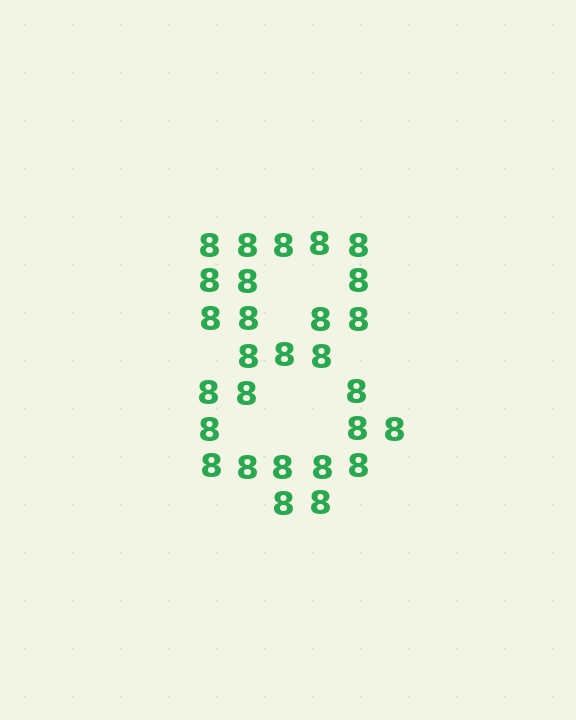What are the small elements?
The small elements are digit 8's.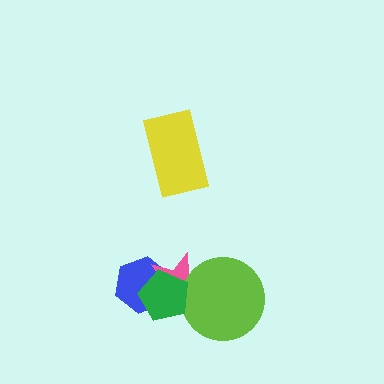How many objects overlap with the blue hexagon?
2 objects overlap with the blue hexagon.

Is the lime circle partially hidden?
Yes, it is partially covered by another shape.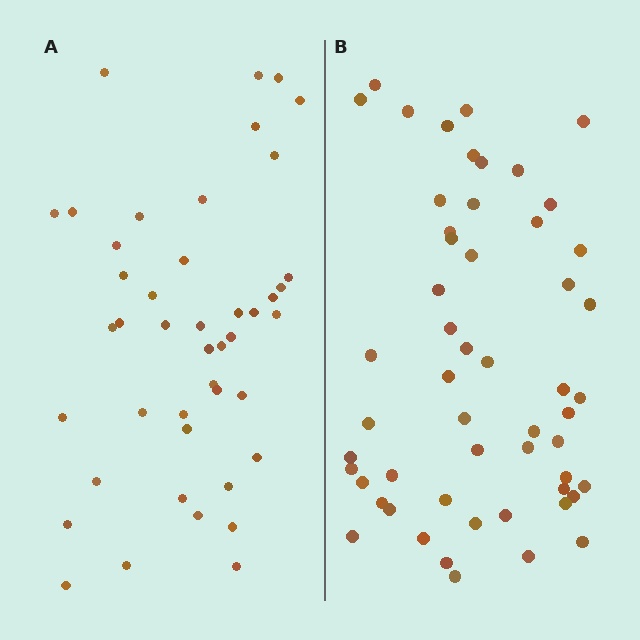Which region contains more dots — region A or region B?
Region B (the right region) has more dots.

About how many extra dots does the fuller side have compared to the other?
Region B has roughly 10 or so more dots than region A.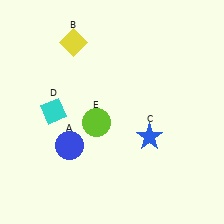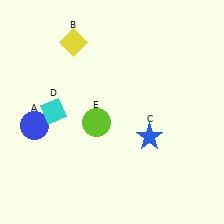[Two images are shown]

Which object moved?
The blue circle (A) moved left.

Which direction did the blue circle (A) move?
The blue circle (A) moved left.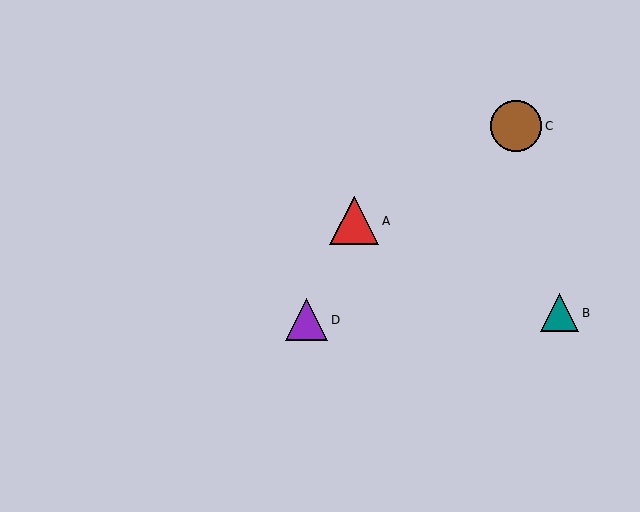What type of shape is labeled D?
Shape D is a purple triangle.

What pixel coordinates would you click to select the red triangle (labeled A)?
Click at (354, 221) to select the red triangle A.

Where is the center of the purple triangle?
The center of the purple triangle is at (307, 320).